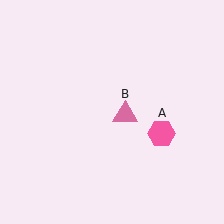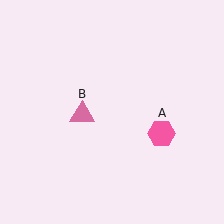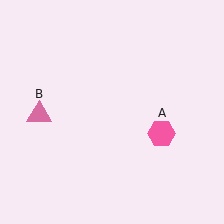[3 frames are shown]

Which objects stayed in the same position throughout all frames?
Pink hexagon (object A) remained stationary.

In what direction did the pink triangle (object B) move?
The pink triangle (object B) moved left.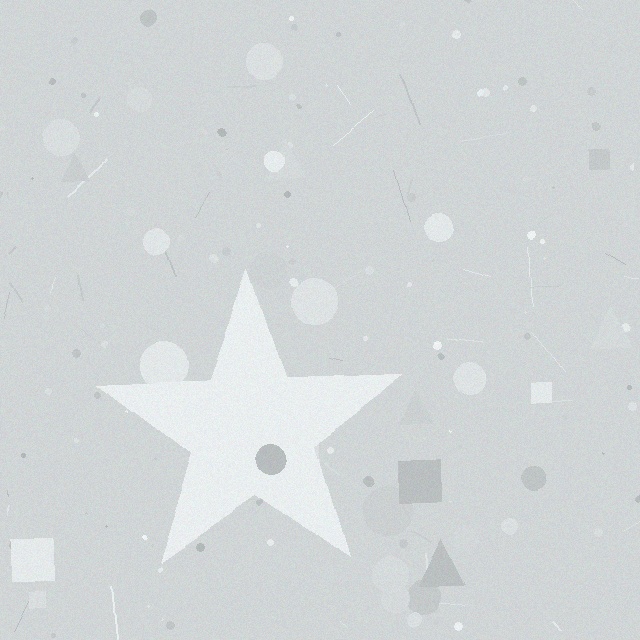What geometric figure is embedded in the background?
A star is embedded in the background.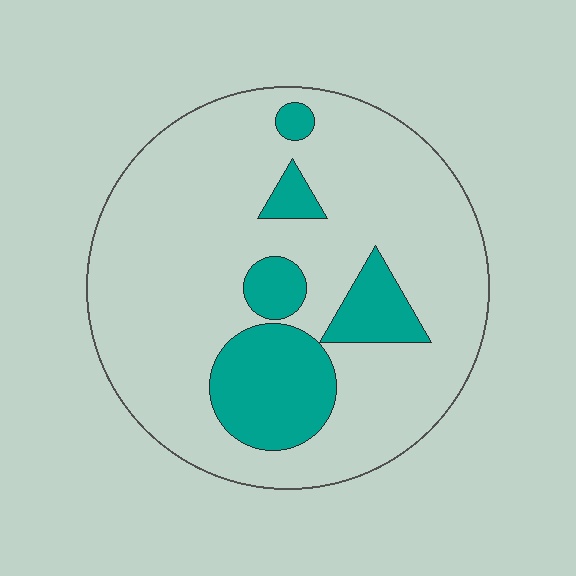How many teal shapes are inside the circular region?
5.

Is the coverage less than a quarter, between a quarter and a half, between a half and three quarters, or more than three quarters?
Less than a quarter.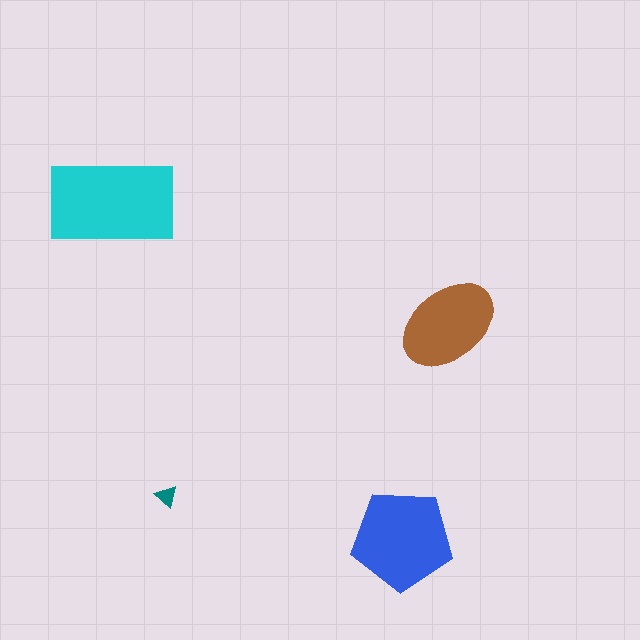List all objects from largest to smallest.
The cyan rectangle, the blue pentagon, the brown ellipse, the teal triangle.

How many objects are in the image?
There are 4 objects in the image.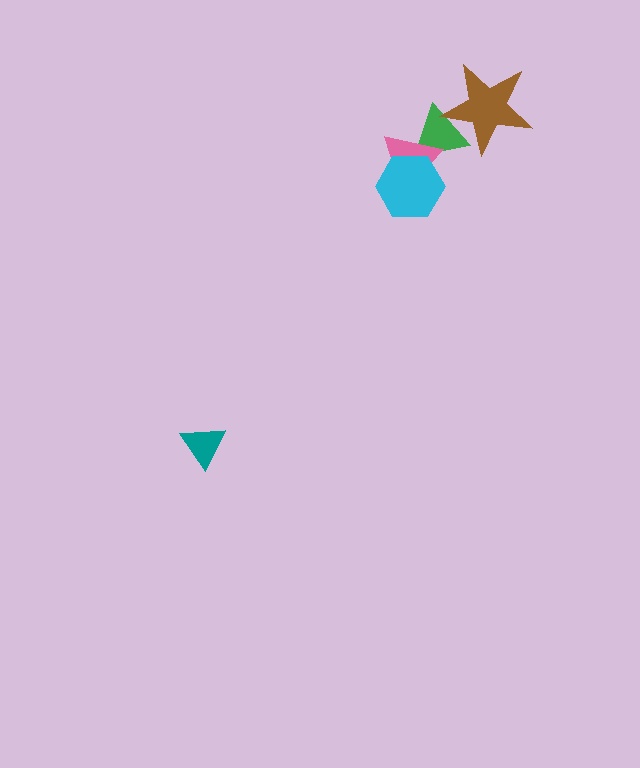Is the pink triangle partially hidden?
Yes, it is partially covered by another shape.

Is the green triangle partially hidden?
Yes, it is partially covered by another shape.